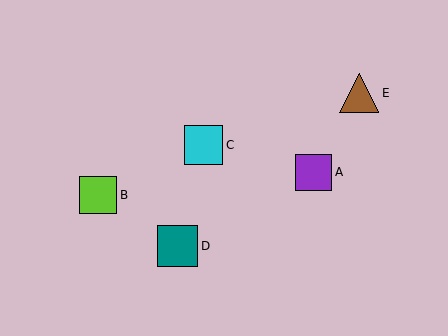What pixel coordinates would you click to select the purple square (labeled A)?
Click at (314, 172) to select the purple square A.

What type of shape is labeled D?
Shape D is a teal square.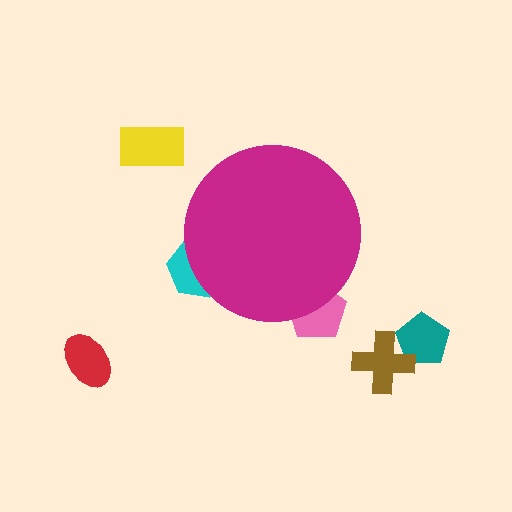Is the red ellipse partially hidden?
No, the red ellipse is fully visible.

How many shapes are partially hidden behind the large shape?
2 shapes are partially hidden.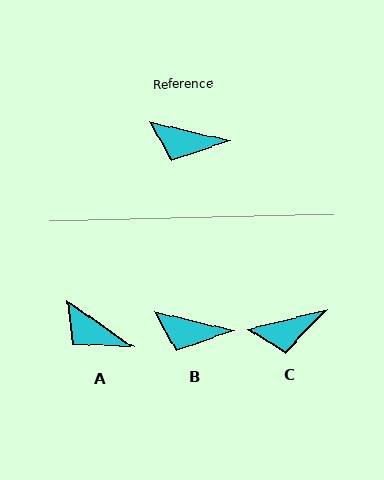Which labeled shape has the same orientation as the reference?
B.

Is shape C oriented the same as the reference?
No, it is off by about 28 degrees.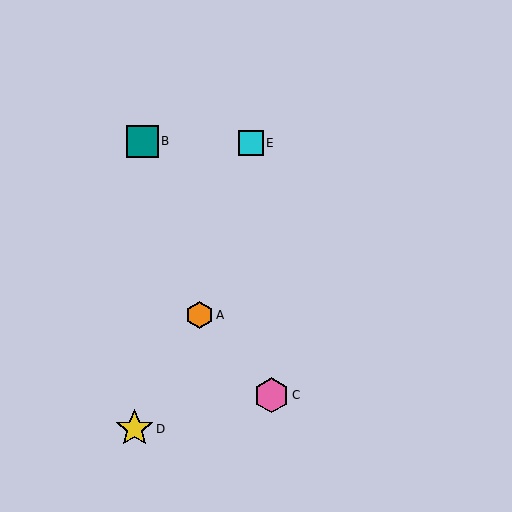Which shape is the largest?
The yellow star (labeled D) is the largest.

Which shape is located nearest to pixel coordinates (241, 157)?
The cyan square (labeled E) at (251, 143) is nearest to that location.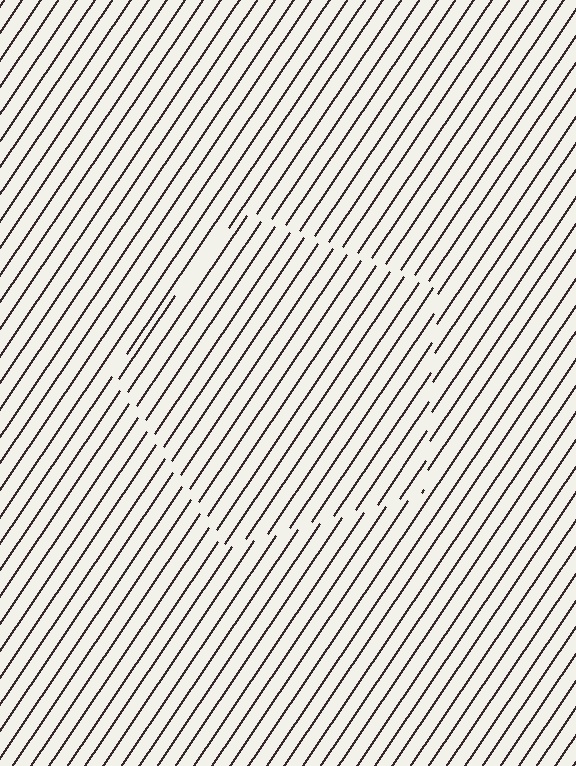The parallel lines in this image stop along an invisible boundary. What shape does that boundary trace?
An illusory pentagon. The interior of the shape contains the same grating, shifted by half a period — the contour is defined by the phase discontinuity where line-ends from the inner and outer gratings abut.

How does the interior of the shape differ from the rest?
The interior of the shape contains the same grating, shifted by half a period — the contour is defined by the phase discontinuity where line-ends from the inner and outer gratings abut.